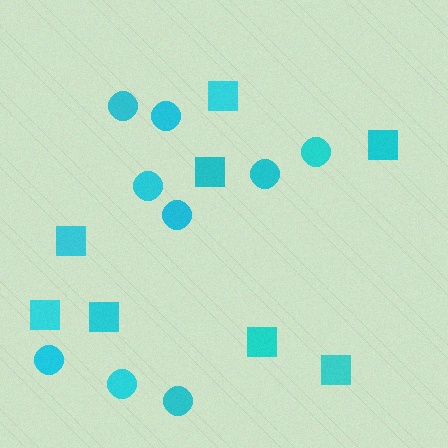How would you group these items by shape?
There are 2 groups: one group of squares (8) and one group of circles (9).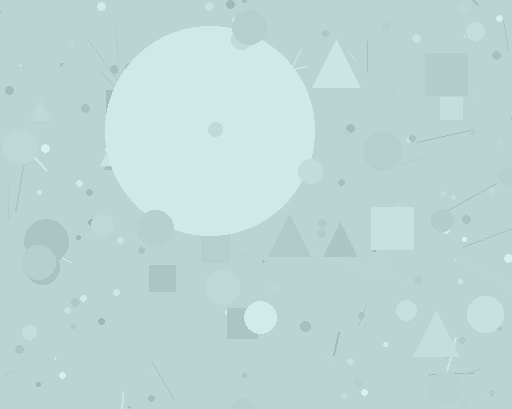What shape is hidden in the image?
A circle is hidden in the image.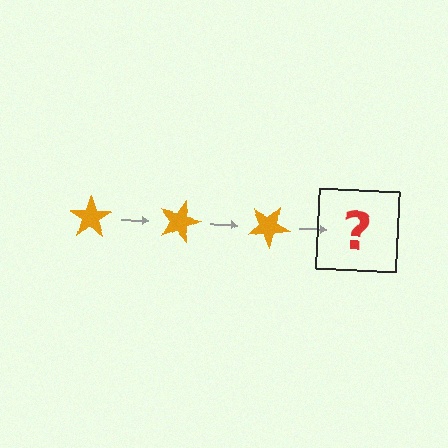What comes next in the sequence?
The next element should be an orange star rotated 45 degrees.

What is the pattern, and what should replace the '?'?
The pattern is that the star rotates 15 degrees each step. The '?' should be an orange star rotated 45 degrees.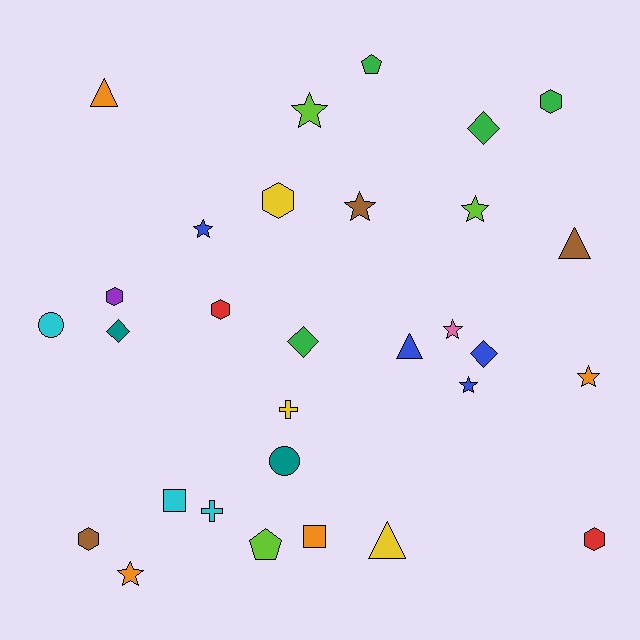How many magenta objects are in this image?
There are no magenta objects.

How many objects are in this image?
There are 30 objects.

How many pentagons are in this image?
There are 2 pentagons.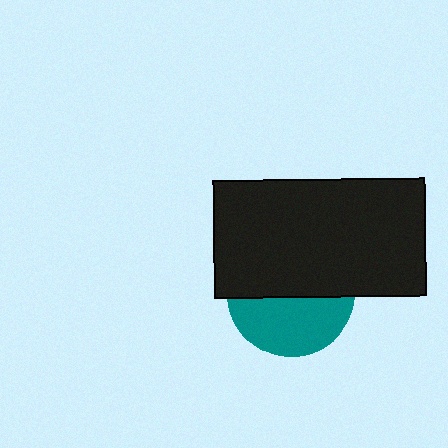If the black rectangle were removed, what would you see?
You would see the complete teal circle.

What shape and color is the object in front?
The object in front is a black rectangle.